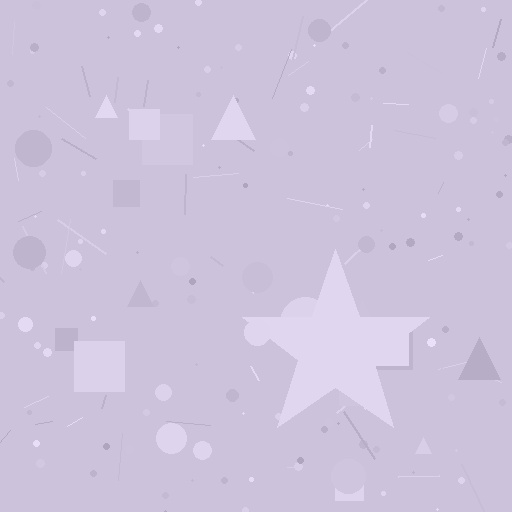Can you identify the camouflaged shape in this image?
The camouflaged shape is a star.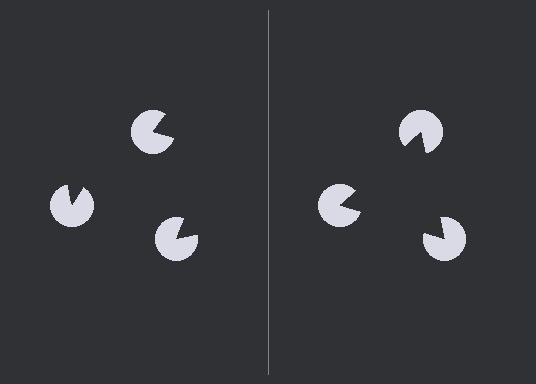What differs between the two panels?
The pac-man discs are positioned identically on both sides; only the wedge orientations differ. On the right they align to a triangle; on the left they are misaligned.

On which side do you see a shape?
An illusory triangle appears on the right side. On the left side the wedge cuts are rotated, so no coherent shape forms.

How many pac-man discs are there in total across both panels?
6 — 3 on each side.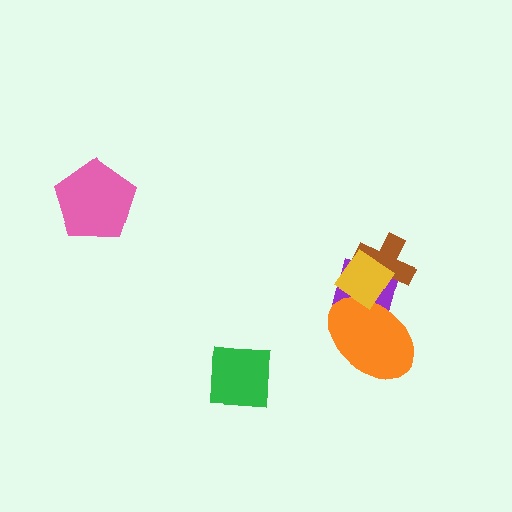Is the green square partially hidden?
No, no other shape covers it.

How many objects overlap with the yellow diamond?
3 objects overlap with the yellow diamond.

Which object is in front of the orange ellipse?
The yellow diamond is in front of the orange ellipse.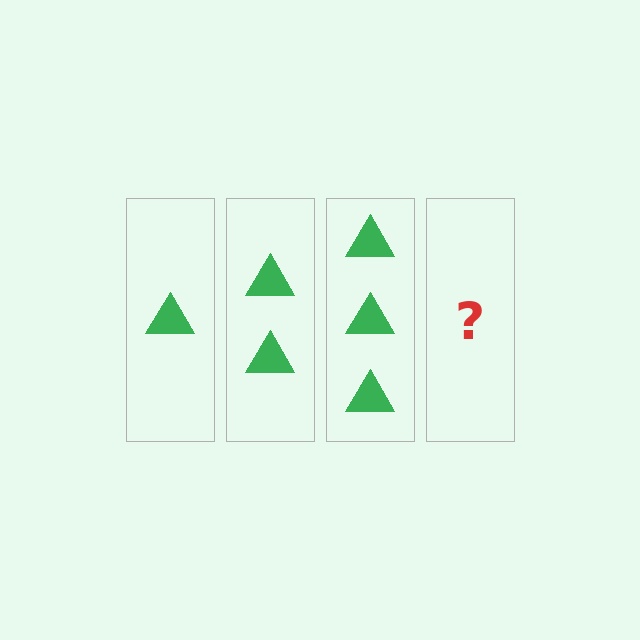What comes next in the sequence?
The next element should be 4 triangles.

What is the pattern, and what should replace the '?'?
The pattern is that each step adds one more triangle. The '?' should be 4 triangles.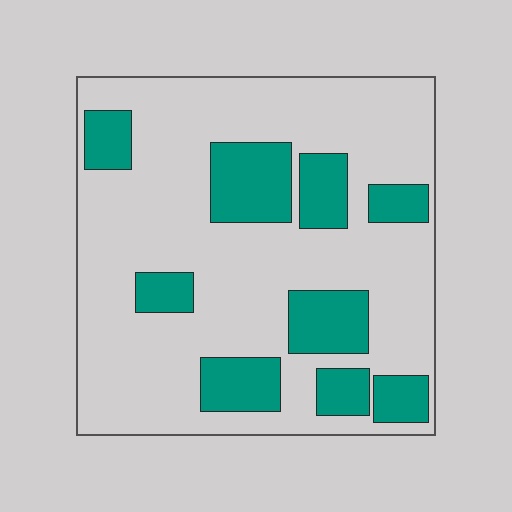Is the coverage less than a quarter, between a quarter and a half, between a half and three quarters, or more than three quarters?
Between a quarter and a half.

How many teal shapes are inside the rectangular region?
9.